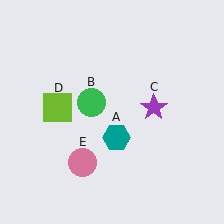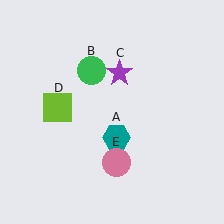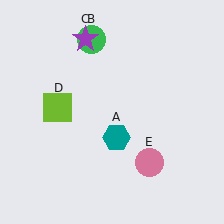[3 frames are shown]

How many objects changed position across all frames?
3 objects changed position: green circle (object B), purple star (object C), pink circle (object E).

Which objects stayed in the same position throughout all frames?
Teal hexagon (object A) and lime square (object D) remained stationary.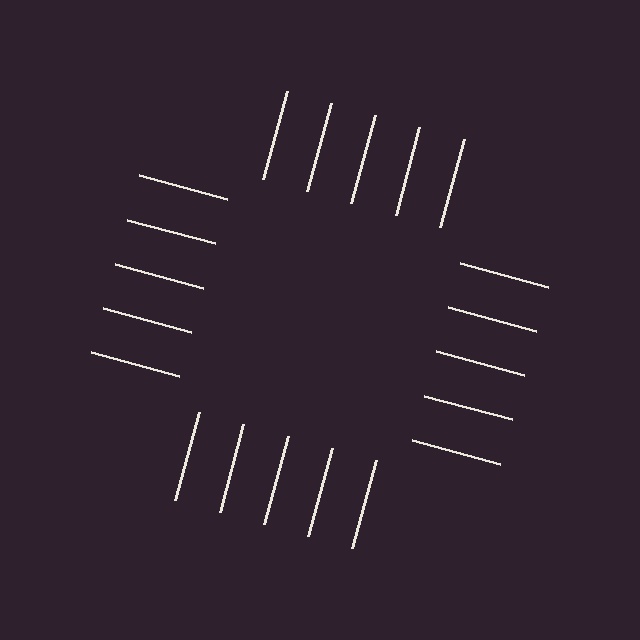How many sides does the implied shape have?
4 sides — the line-ends trace a square.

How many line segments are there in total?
20 — 5 along each of the 4 edges.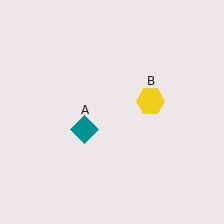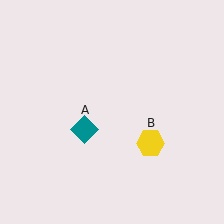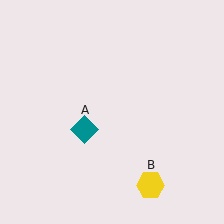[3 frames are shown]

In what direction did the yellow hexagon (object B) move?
The yellow hexagon (object B) moved down.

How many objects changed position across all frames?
1 object changed position: yellow hexagon (object B).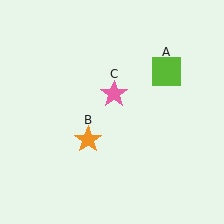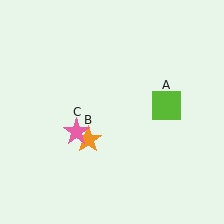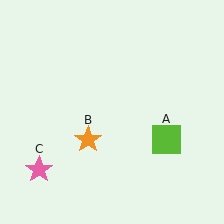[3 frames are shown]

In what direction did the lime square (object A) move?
The lime square (object A) moved down.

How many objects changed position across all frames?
2 objects changed position: lime square (object A), pink star (object C).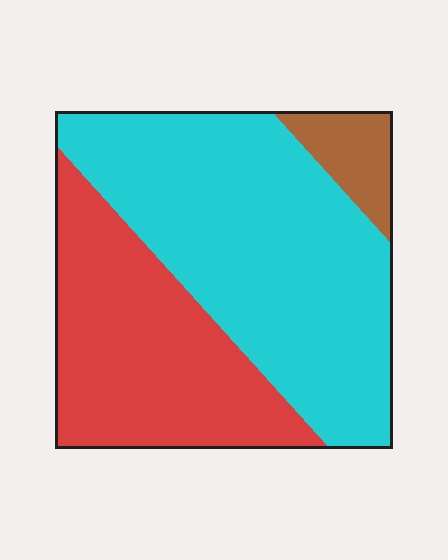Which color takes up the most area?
Cyan, at roughly 55%.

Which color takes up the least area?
Brown, at roughly 5%.